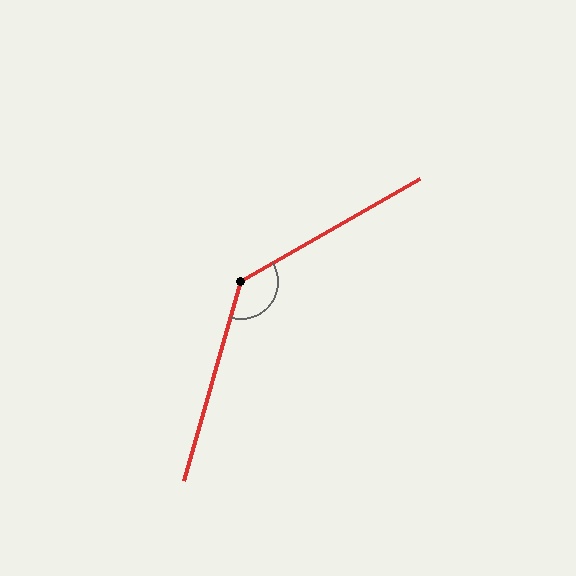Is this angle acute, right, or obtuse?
It is obtuse.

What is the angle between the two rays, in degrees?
Approximately 136 degrees.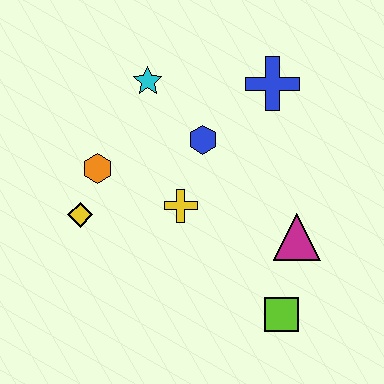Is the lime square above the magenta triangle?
No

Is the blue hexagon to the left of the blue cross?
Yes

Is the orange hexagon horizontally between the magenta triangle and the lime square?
No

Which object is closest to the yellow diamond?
The orange hexagon is closest to the yellow diamond.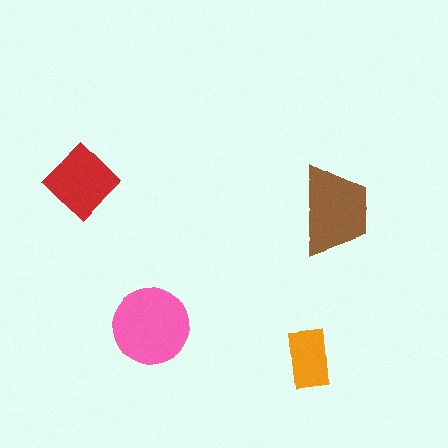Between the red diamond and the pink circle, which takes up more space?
The pink circle.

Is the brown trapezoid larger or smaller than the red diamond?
Larger.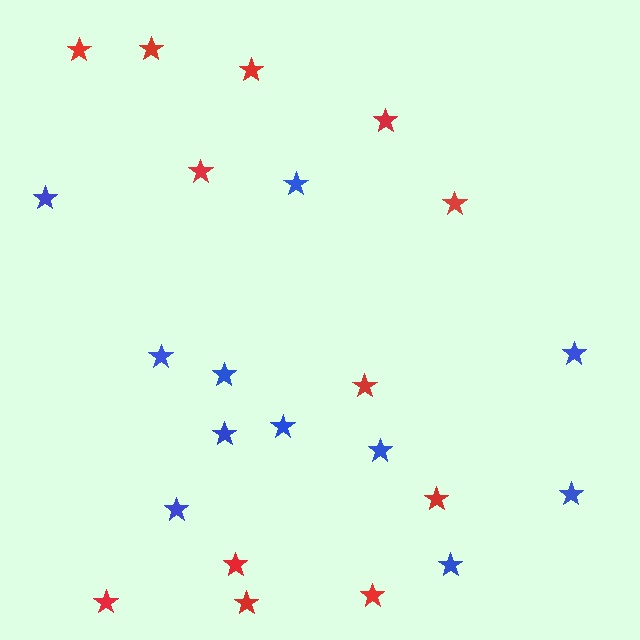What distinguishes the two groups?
There are 2 groups: one group of red stars (12) and one group of blue stars (11).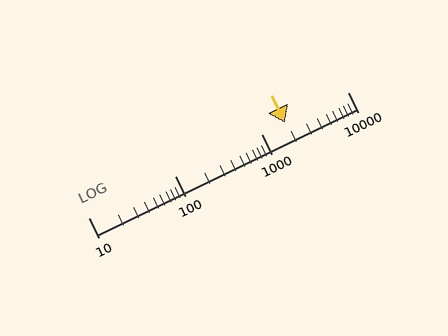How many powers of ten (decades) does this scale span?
The scale spans 3 decades, from 10 to 10000.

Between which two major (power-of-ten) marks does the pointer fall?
The pointer is between 1000 and 10000.